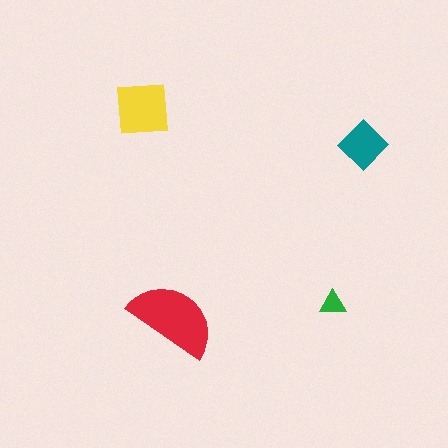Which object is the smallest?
The green triangle.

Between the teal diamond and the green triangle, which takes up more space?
The teal diamond.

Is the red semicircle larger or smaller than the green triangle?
Larger.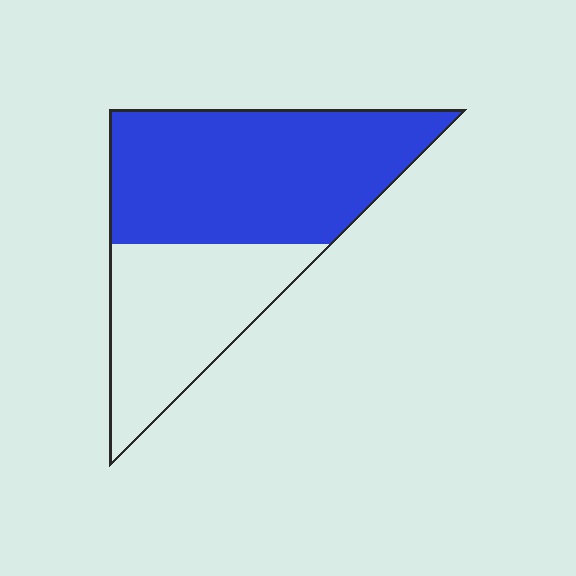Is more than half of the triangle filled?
Yes.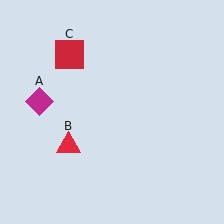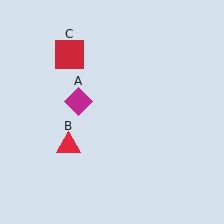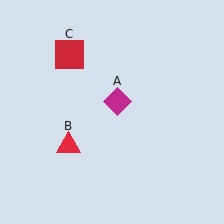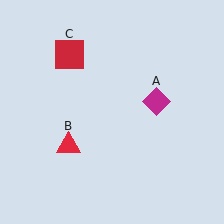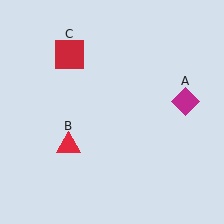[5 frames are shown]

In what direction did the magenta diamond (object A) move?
The magenta diamond (object A) moved right.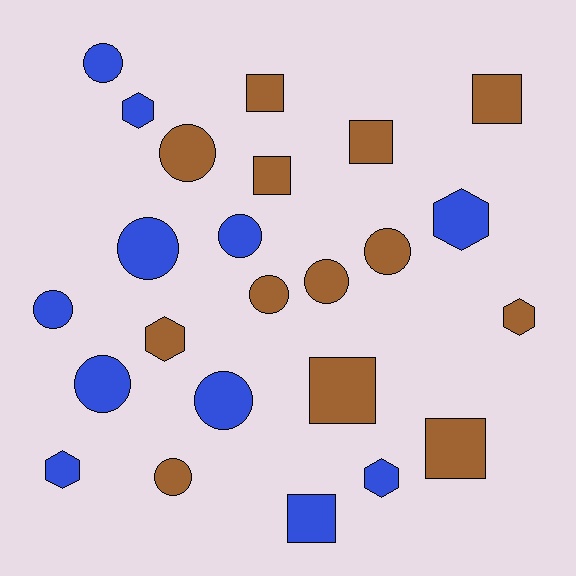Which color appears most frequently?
Brown, with 13 objects.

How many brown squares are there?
There are 6 brown squares.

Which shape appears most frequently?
Circle, with 11 objects.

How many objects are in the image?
There are 24 objects.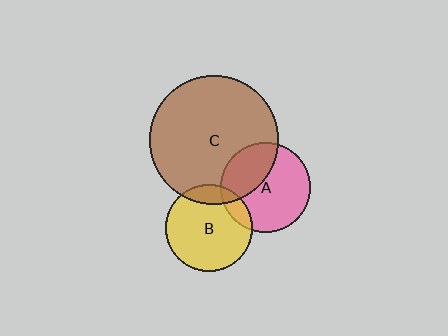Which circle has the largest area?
Circle C (brown).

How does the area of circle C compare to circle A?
Approximately 2.0 times.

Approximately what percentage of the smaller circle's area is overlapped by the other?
Approximately 15%.